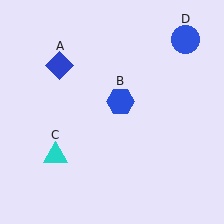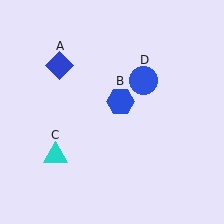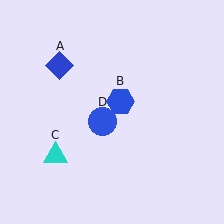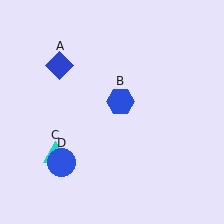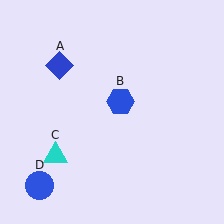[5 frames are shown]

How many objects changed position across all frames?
1 object changed position: blue circle (object D).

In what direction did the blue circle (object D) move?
The blue circle (object D) moved down and to the left.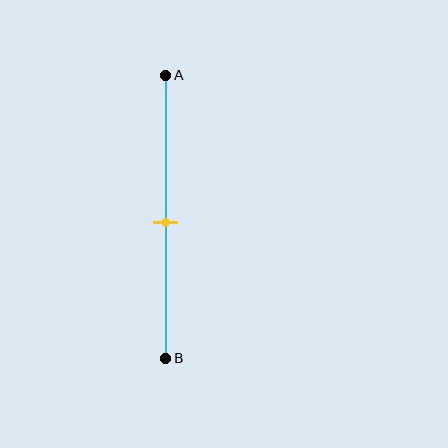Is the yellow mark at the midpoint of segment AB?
Yes, the mark is approximately at the midpoint.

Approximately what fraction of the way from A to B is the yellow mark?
The yellow mark is approximately 50% of the way from A to B.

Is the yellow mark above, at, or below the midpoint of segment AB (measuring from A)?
The yellow mark is approximately at the midpoint of segment AB.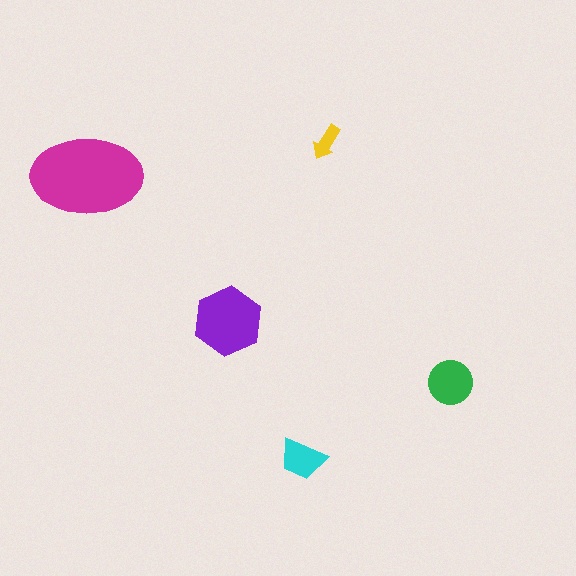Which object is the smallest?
The yellow arrow.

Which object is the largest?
The magenta ellipse.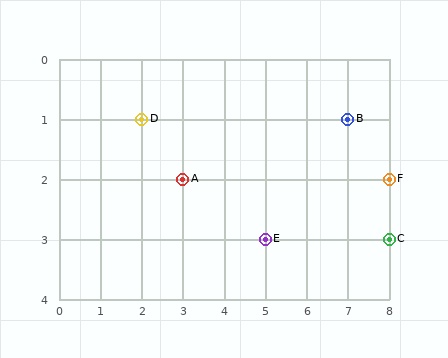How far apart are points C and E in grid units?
Points C and E are 3 columns apart.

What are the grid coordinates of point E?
Point E is at grid coordinates (5, 3).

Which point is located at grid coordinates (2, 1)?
Point D is at (2, 1).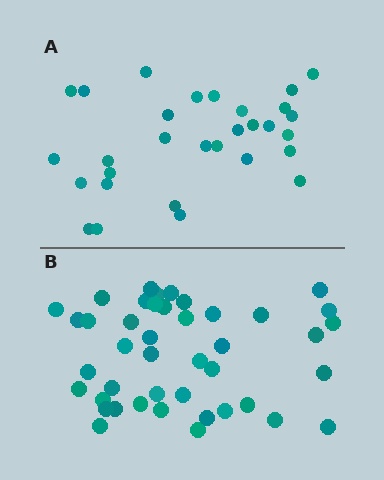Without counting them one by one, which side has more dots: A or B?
Region B (the bottom region) has more dots.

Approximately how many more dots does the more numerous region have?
Region B has approximately 15 more dots than region A.